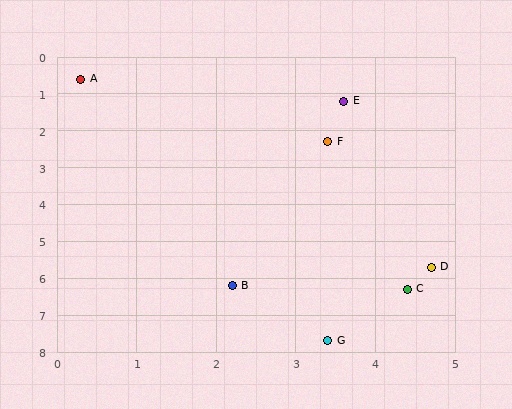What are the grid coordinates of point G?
Point G is at approximately (3.4, 7.7).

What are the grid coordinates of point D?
Point D is at approximately (4.7, 5.7).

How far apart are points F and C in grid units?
Points F and C are about 4.1 grid units apart.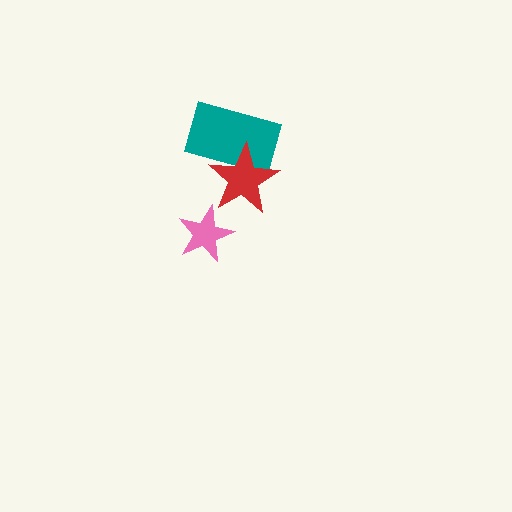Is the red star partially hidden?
No, no other shape covers it.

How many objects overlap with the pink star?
0 objects overlap with the pink star.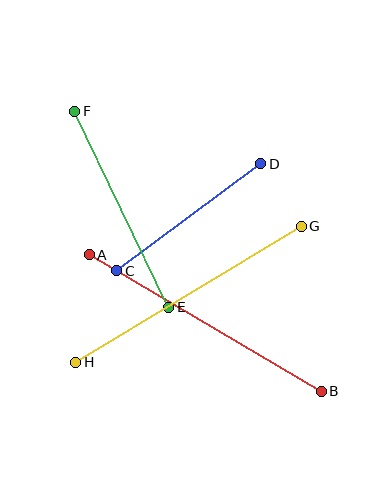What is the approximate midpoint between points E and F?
The midpoint is at approximately (122, 209) pixels.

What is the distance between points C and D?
The distance is approximately 179 pixels.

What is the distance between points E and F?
The distance is approximately 217 pixels.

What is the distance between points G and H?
The distance is approximately 263 pixels.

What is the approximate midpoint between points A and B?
The midpoint is at approximately (205, 323) pixels.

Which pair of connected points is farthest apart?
Points A and B are farthest apart.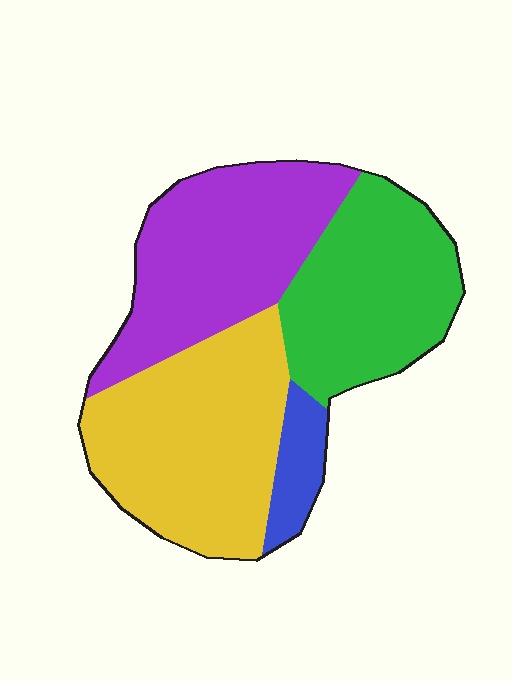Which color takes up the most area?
Yellow, at roughly 35%.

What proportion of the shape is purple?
Purple covers 31% of the shape.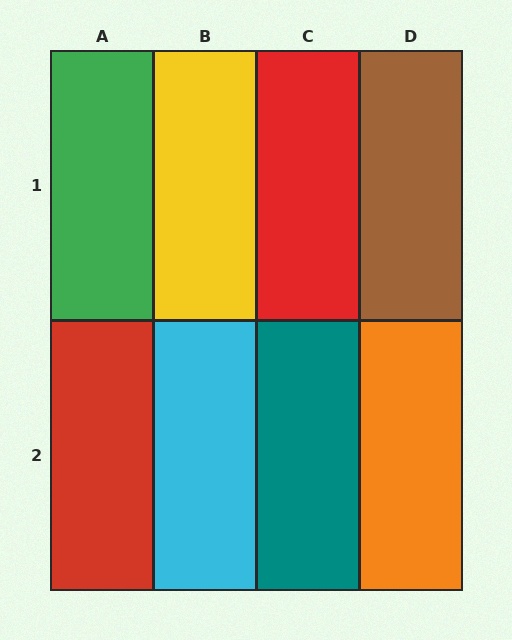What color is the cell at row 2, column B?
Cyan.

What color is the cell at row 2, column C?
Teal.